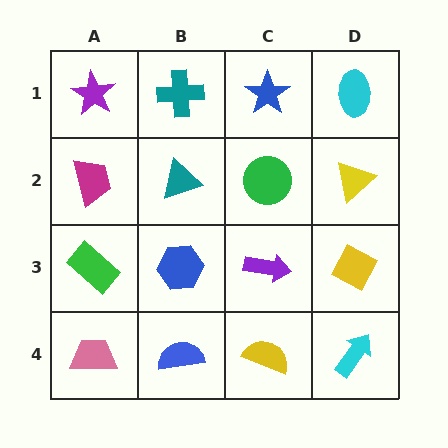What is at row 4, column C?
A yellow semicircle.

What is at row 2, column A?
A magenta trapezoid.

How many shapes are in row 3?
4 shapes.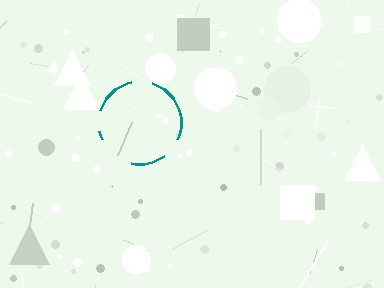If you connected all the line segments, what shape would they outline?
They would outline a circle.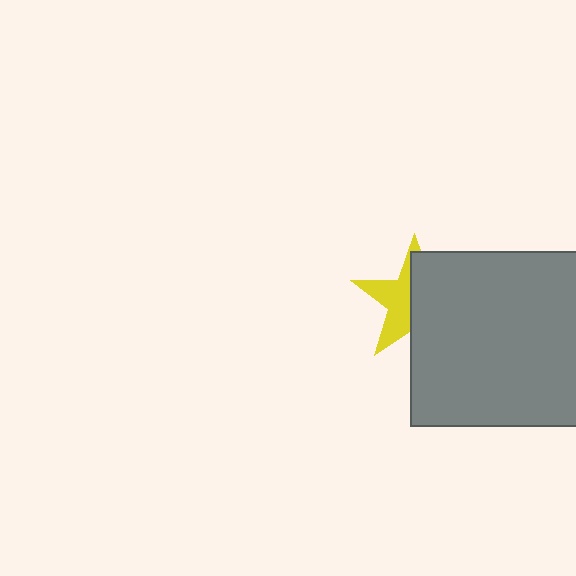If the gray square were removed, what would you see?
You would see the complete yellow star.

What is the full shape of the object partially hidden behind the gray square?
The partially hidden object is a yellow star.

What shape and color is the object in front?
The object in front is a gray square.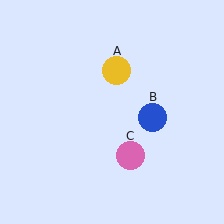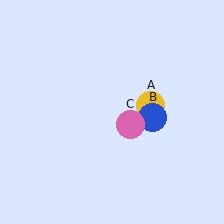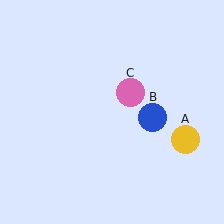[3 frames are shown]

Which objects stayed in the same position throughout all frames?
Blue circle (object B) remained stationary.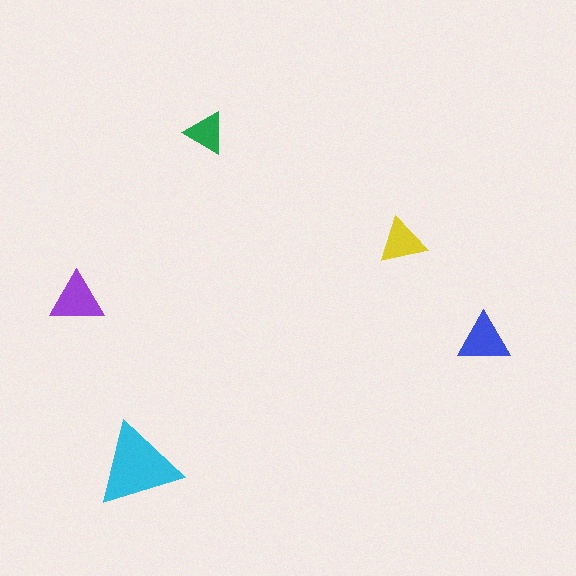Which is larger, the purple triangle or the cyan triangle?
The cyan one.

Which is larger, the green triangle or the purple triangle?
The purple one.